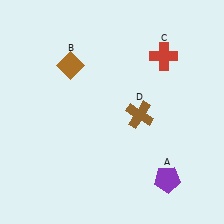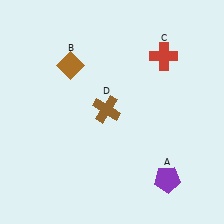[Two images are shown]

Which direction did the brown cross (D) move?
The brown cross (D) moved left.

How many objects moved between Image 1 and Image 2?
1 object moved between the two images.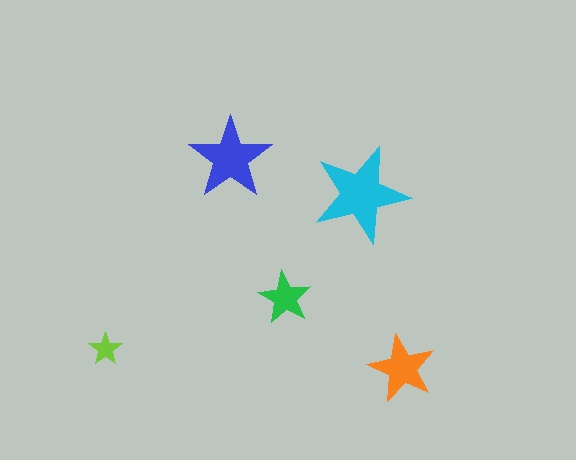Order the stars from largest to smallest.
the cyan one, the blue one, the orange one, the green one, the lime one.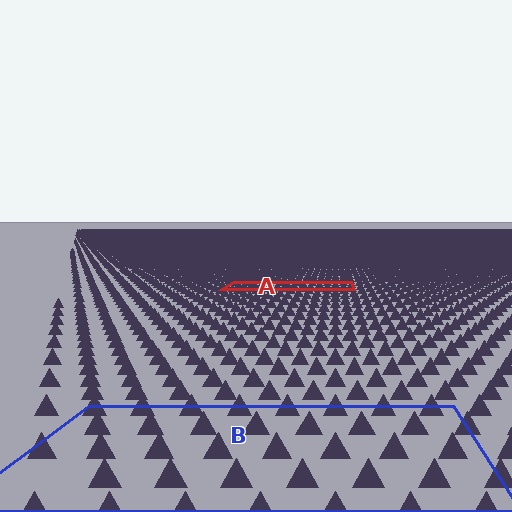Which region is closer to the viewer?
Region B is closer. The texture elements there are larger and more spread out.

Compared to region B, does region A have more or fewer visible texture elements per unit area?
Region A has more texture elements per unit area — they are packed more densely because it is farther away.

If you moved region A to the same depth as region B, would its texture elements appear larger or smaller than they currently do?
They would appear larger. At a closer depth, the same texture elements are projected at a bigger on-screen size.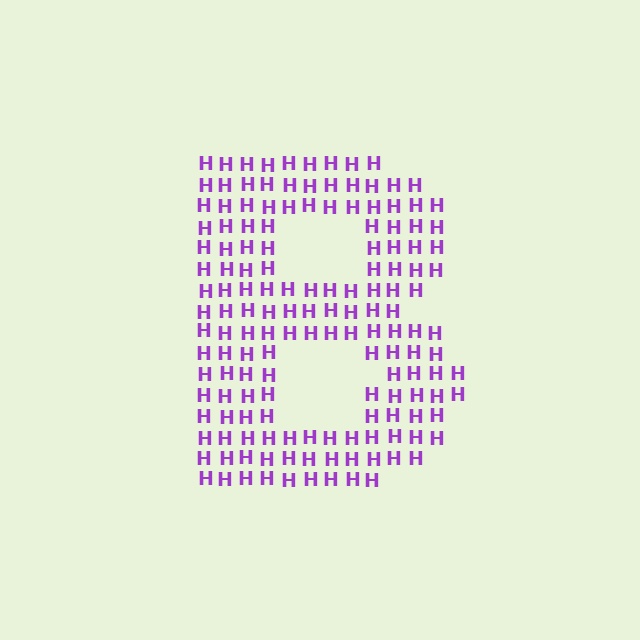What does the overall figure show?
The overall figure shows the letter B.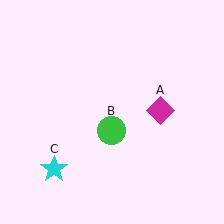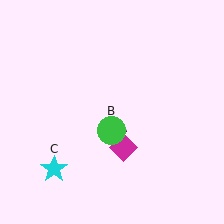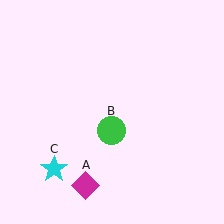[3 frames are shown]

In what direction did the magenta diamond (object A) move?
The magenta diamond (object A) moved down and to the left.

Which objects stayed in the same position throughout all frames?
Green circle (object B) and cyan star (object C) remained stationary.